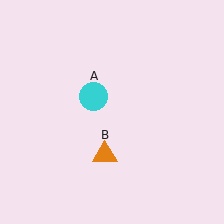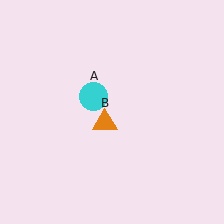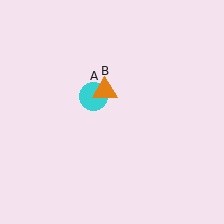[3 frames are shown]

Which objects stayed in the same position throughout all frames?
Cyan circle (object A) remained stationary.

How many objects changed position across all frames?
1 object changed position: orange triangle (object B).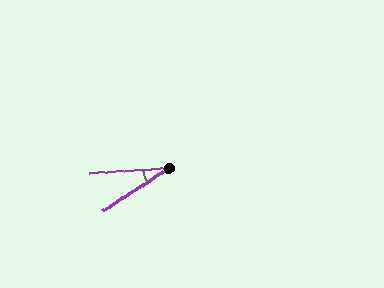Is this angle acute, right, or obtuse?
It is acute.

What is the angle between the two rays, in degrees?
Approximately 30 degrees.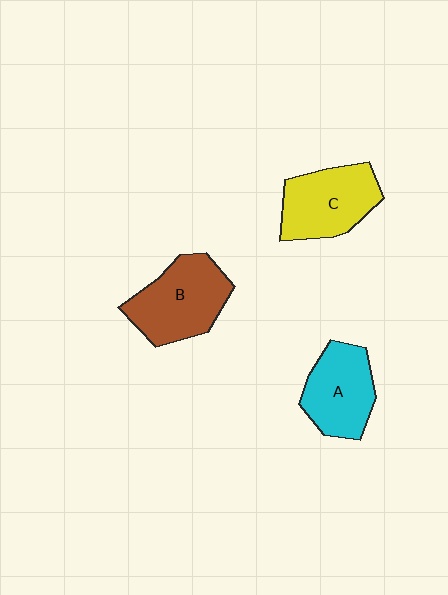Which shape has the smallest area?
Shape A (cyan).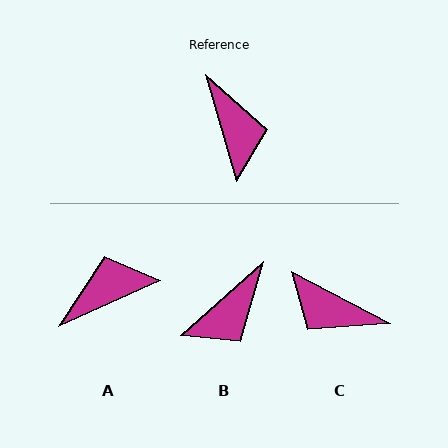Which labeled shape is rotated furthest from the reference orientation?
C, about 134 degrees away.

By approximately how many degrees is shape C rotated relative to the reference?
Approximately 134 degrees clockwise.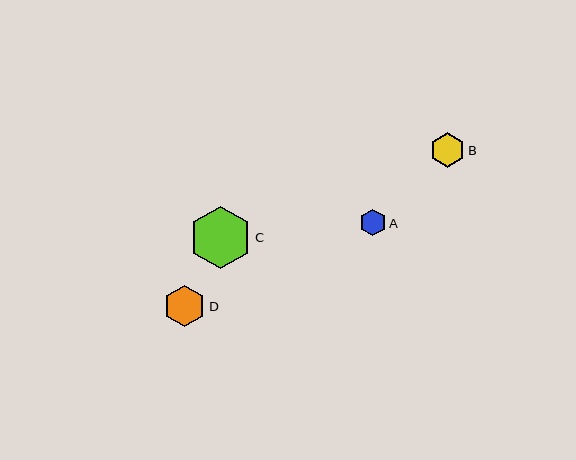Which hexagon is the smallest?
Hexagon A is the smallest with a size of approximately 27 pixels.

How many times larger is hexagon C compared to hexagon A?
Hexagon C is approximately 2.3 times the size of hexagon A.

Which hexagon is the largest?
Hexagon C is the largest with a size of approximately 62 pixels.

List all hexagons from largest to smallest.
From largest to smallest: C, D, B, A.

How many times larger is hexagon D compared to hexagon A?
Hexagon D is approximately 1.6 times the size of hexagon A.